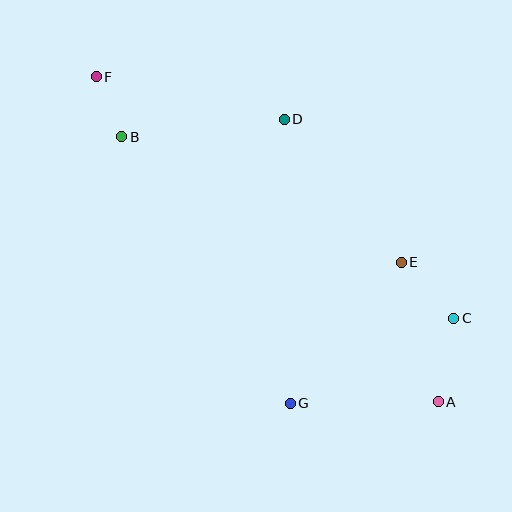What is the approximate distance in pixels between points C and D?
The distance between C and D is approximately 261 pixels.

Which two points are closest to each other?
Points B and F are closest to each other.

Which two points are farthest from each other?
Points A and F are farthest from each other.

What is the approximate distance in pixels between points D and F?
The distance between D and F is approximately 192 pixels.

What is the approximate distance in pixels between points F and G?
The distance between F and G is approximately 380 pixels.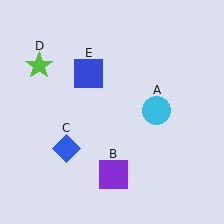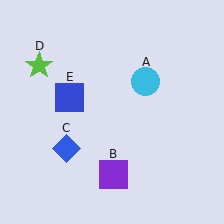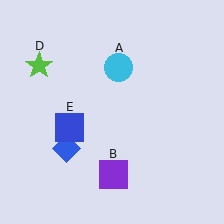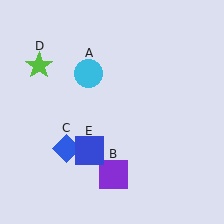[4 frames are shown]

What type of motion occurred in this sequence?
The cyan circle (object A), blue square (object E) rotated counterclockwise around the center of the scene.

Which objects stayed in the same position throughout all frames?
Purple square (object B) and blue diamond (object C) and lime star (object D) remained stationary.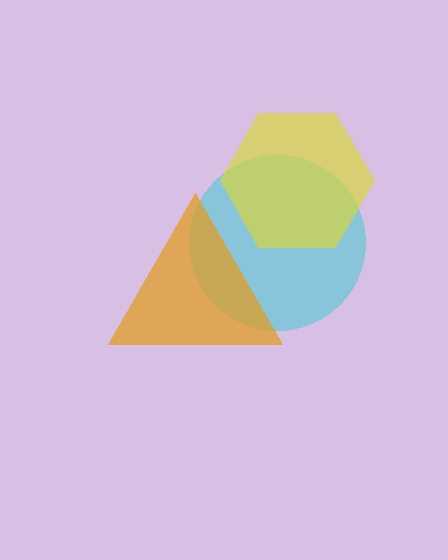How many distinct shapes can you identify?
There are 3 distinct shapes: a cyan circle, an orange triangle, a yellow hexagon.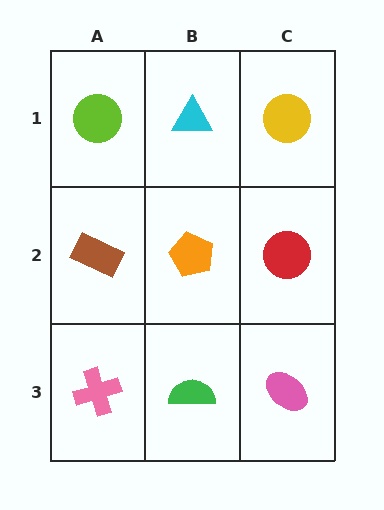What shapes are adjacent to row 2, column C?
A yellow circle (row 1, column C), a pink ellipse (row 3, column C), an orange pentagon (row 2, column B).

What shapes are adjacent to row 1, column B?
An orange pentagon (row 2, column B), a lime circle (row 1, column A), a yellow circle (row 1, column C).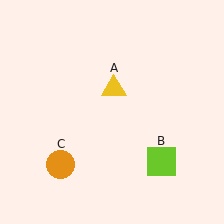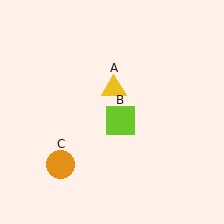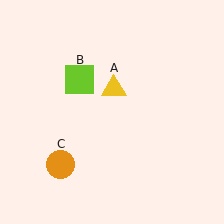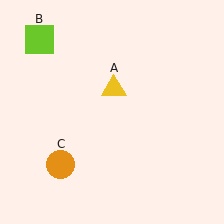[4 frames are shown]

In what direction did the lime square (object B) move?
The lime square (object B) moved up and to the left.